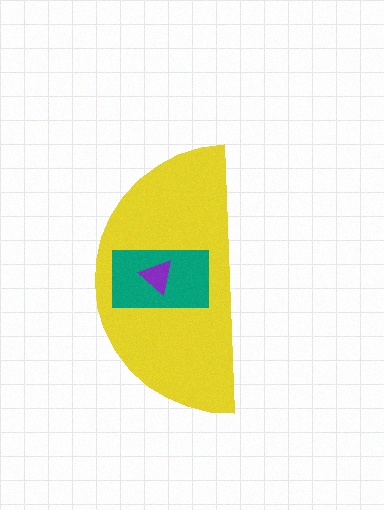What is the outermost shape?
The yellow semicircle.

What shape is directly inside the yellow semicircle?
The teal rectangle.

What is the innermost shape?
The purple triangle.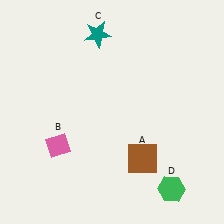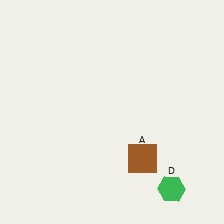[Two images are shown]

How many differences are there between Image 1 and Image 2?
There are 2 differences between the two images.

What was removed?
The teal star (C), the pink diamond (B) were removed in Image 2.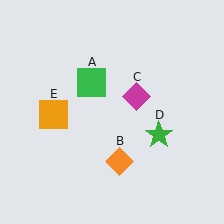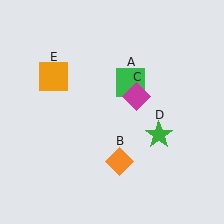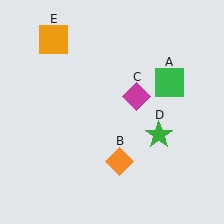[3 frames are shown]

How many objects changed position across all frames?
2 objects changed position: green square (object A), orange square (object E).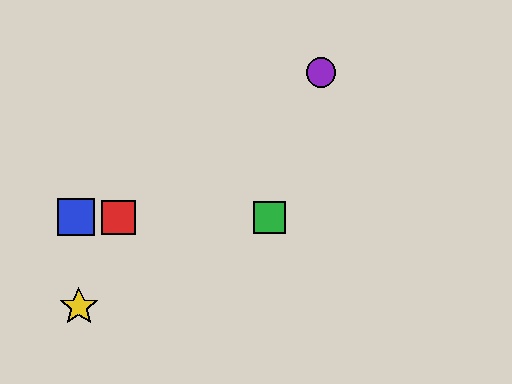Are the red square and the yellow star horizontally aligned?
No, the red square is at y≈217 and the yellow star is at y≈307.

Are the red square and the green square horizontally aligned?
Yes, both are at y≈217.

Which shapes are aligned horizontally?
The red square, the blue square, the green square are aligned horizontally.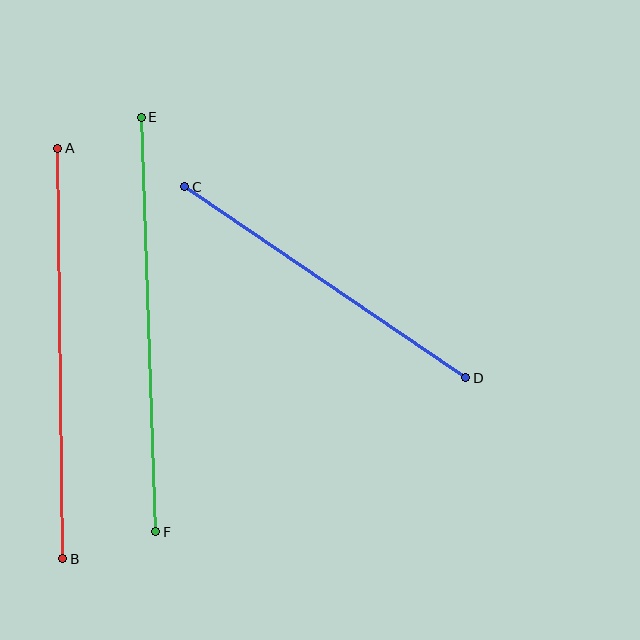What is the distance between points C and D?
The distance is approximately 340 pixels.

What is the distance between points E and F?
The distance is approximately 415 pixels.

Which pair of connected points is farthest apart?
Points E and F are farthest apart.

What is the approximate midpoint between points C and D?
The midpoint is at approximately (325, 282) pixels.